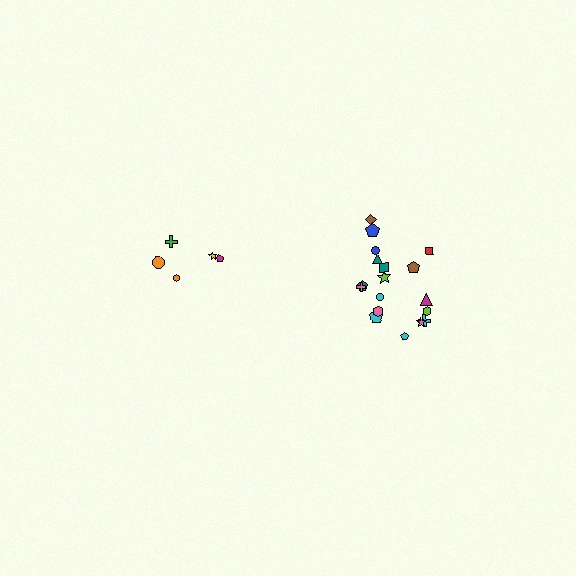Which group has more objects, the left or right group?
The right group.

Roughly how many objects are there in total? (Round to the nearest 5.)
Roughly 25 objects in total.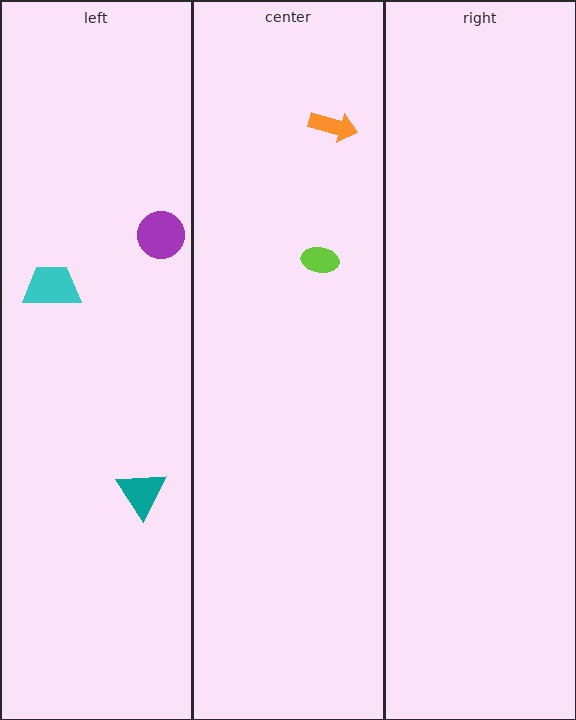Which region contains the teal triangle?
The left region.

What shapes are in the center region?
The lime ellipse, the orange arrow.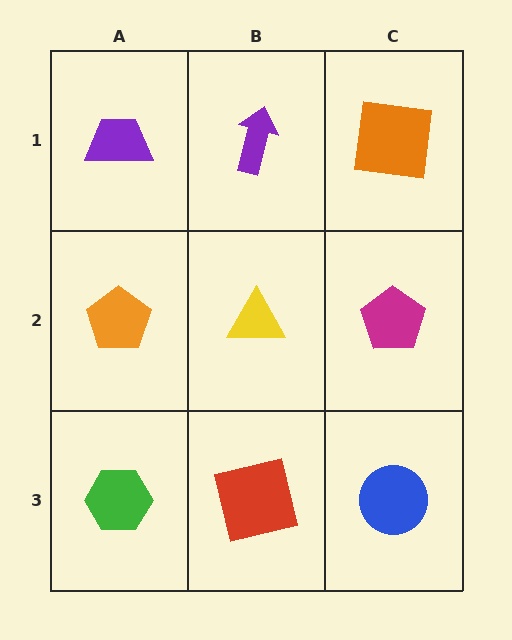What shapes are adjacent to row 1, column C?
A magenta pentagon (row 2, column C), a purple arrow (row 1, column B).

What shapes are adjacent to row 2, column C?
An orange square (row 1, column C), a blue circle (row 3, column C), a yellow triangle (row 2, column B).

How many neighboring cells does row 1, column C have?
2.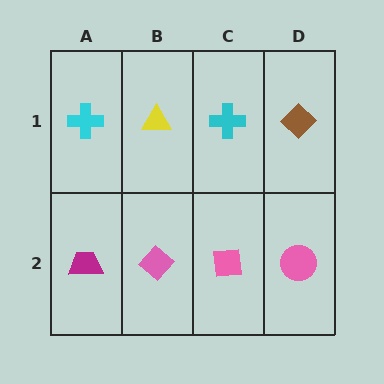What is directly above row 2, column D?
A brown diamond.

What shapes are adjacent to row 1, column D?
A pink circle (row 2, column D), a cyan cross (row 1, column C).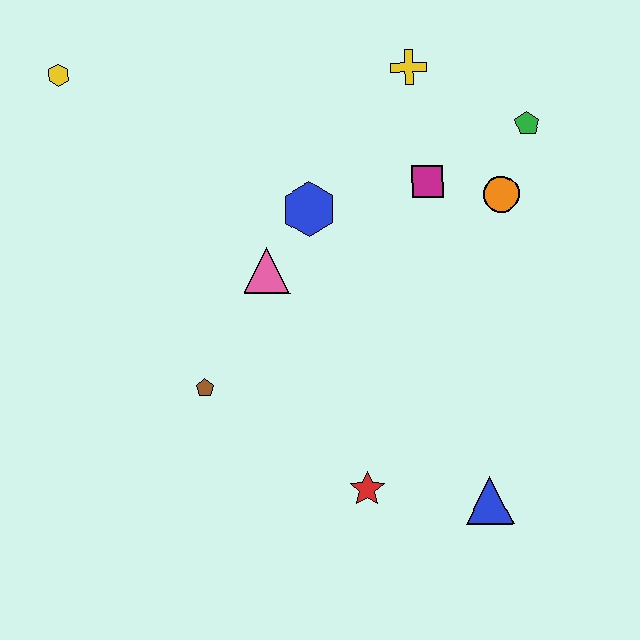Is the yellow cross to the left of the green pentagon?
Yes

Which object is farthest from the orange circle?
The yellow hexagon is farthest from the orange circle.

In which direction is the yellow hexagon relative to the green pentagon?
The yellow hexagon is to the left of the green pentagon.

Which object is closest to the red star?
The blue triangle is closest to the red star.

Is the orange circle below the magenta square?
Yes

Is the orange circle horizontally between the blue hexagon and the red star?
No